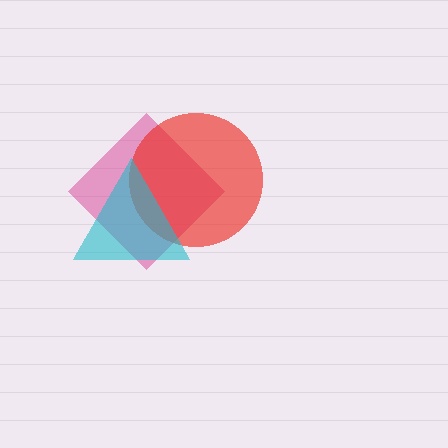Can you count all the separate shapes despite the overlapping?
Yes, there are 3 separate shapes.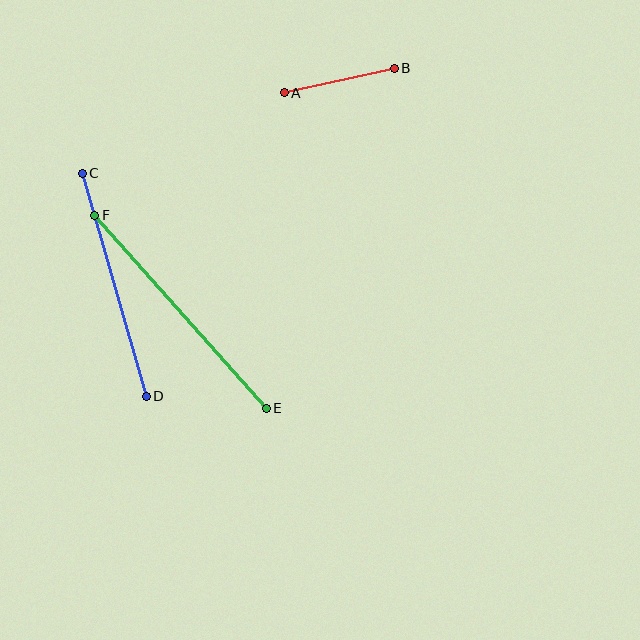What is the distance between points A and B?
The distance is approximately 113 pixels.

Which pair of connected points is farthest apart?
Points E and F are farthest apart.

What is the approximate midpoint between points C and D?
The midpoint is at approximately (114, 285) pixels.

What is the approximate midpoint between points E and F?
The midpoint is at approximately (180, 312) pixels.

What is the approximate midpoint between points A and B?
The midpoint is at approximately (339, 81) pixels.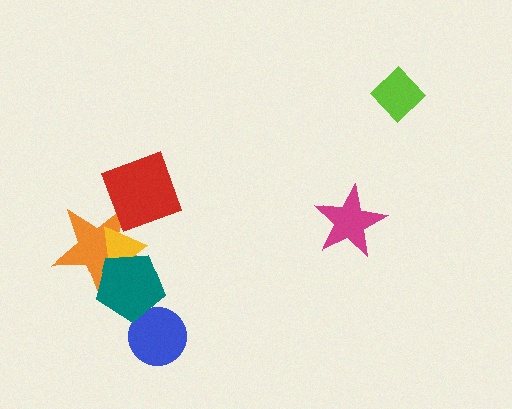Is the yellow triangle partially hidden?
Yes, it is partially covered by another shape.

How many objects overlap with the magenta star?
0 objects overlap with the magenta star.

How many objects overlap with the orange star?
3 objects overlap with the orange star.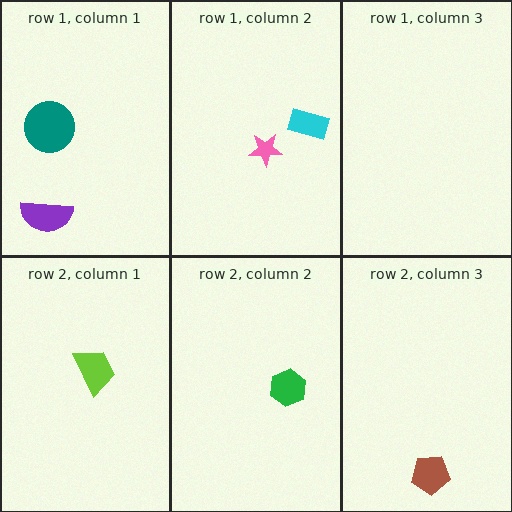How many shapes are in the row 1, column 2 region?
2.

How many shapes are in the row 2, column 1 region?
1.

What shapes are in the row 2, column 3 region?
The brown pentagon.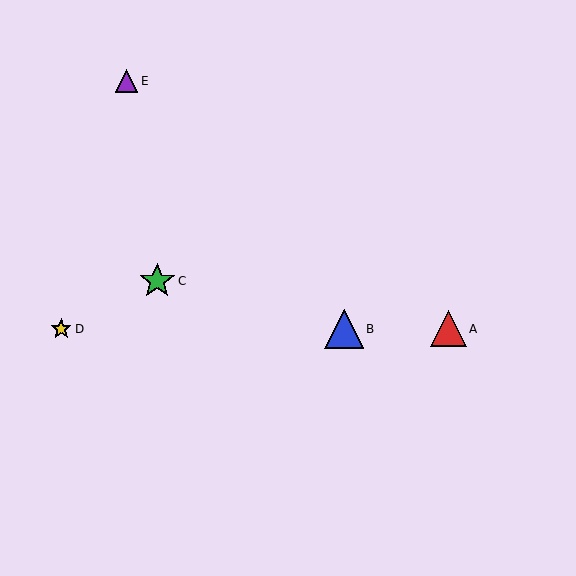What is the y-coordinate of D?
Object D is at y≈329.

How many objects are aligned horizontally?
3 objects (A, B, D) are aligned horizontally.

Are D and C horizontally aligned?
No, D is at y≈329 and C is at y≈281.